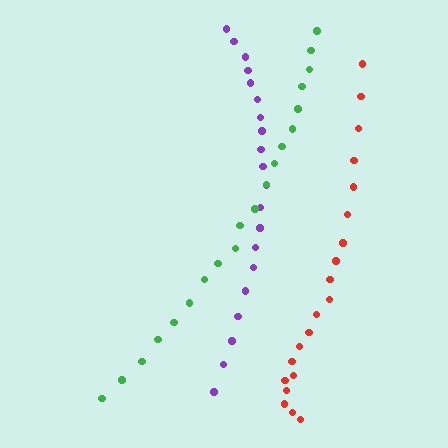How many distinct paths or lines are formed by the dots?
There are 3 distinct paths.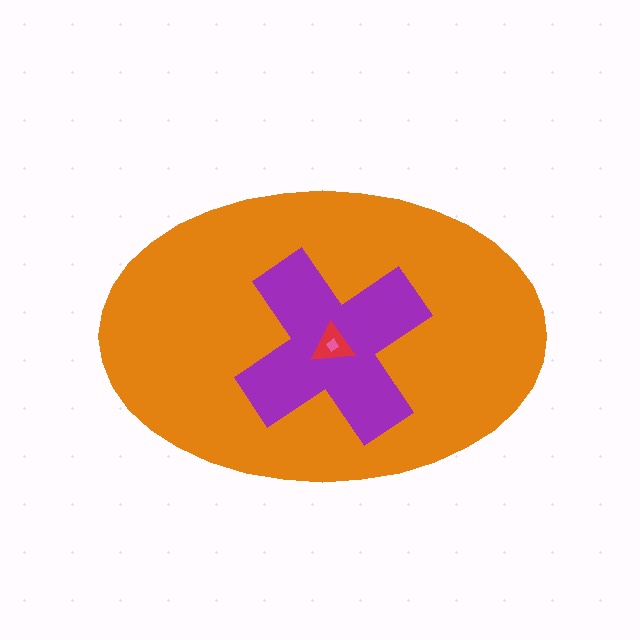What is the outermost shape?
The orange ellipse.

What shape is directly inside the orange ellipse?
The purple cross.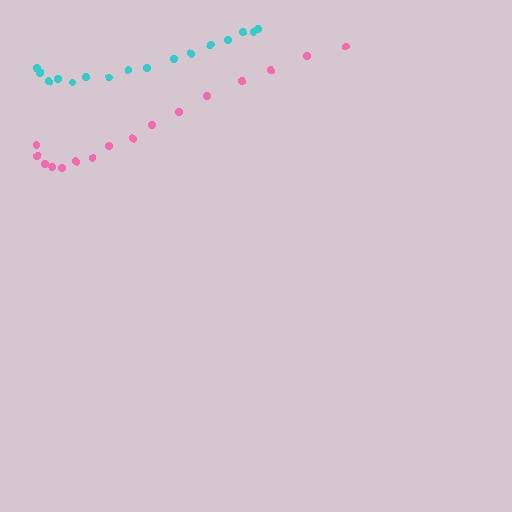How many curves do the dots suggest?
There are 2 distinct paths.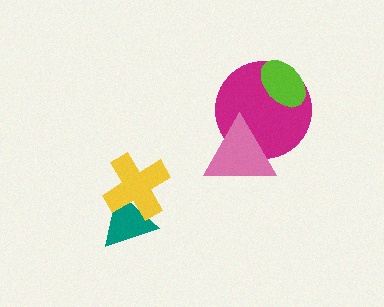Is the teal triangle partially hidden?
Yes, it is partially covered by another shape.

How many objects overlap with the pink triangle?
1 object overlaps with the pink triangle.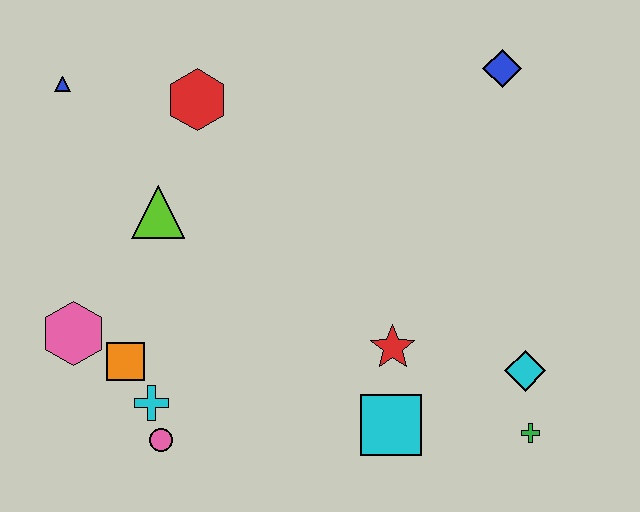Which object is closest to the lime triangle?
The red hexagon is closest to the lime triangle.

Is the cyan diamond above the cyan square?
Yes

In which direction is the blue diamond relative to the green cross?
The blue diamond is above the green cross.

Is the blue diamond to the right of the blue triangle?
Yes